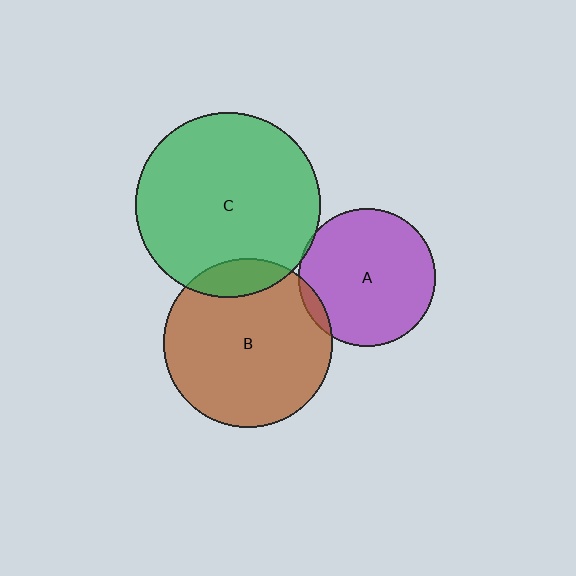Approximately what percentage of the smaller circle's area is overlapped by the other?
Approximately 5%.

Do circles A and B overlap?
Yes.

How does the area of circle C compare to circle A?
Approximately 1.8 times.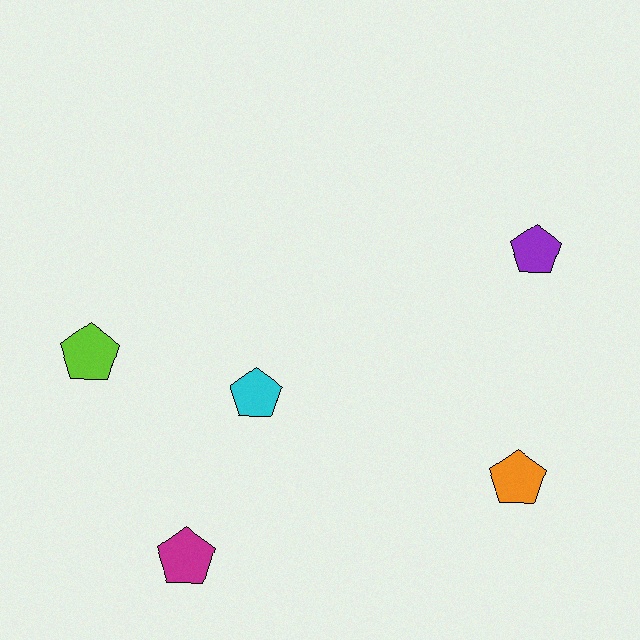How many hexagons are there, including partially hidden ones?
There are no hexagons.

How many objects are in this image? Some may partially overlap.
There are 5 objects.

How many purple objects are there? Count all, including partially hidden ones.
There is 1 purple object.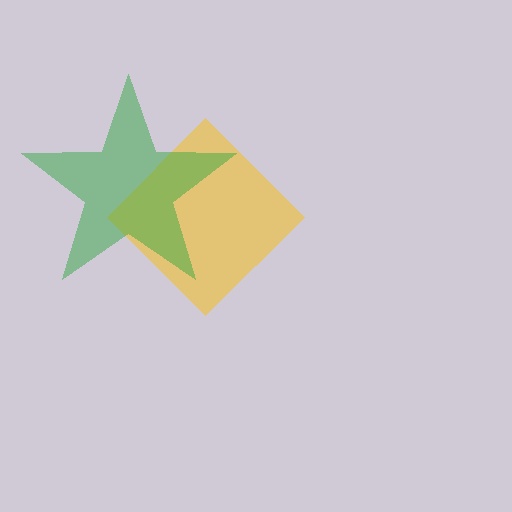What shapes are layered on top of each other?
The layered shapes are: a yellow diamond, a green star.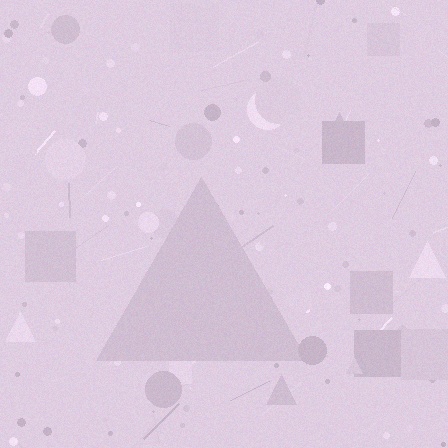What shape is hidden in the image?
A triangle is hidden in the image.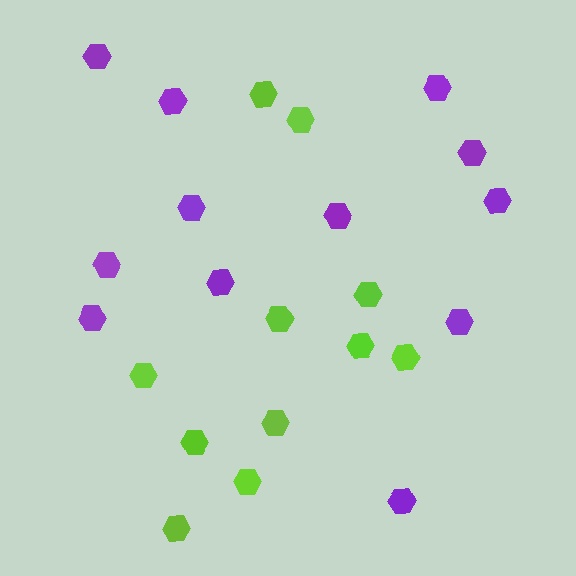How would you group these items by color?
There are 2 groups: one group of purple hexagons (12) and one group of lime hexagons (11).